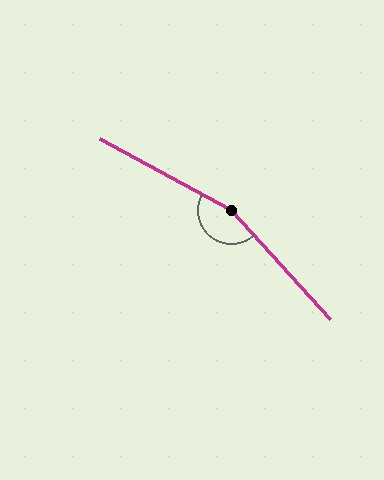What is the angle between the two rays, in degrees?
Approximately 160 degrees.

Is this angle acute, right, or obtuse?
It is obtuse.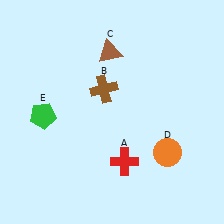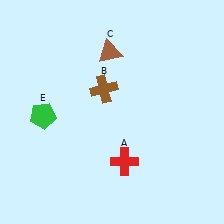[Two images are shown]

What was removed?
The orange circle (D) was removed in Image 2.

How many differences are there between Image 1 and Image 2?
There is 1 difference between the two images.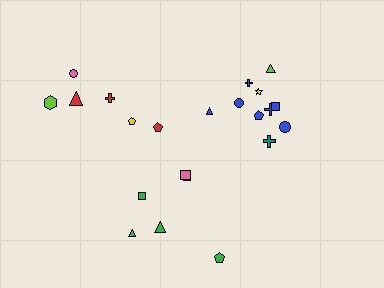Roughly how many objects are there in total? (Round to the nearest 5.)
Roughly 20 objects in total.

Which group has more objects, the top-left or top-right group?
The top-right group.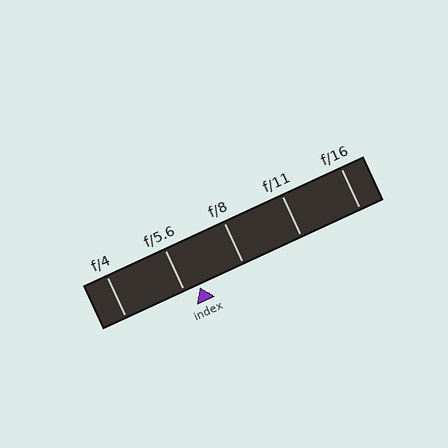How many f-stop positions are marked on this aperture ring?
There are 5 f-stop positions marked.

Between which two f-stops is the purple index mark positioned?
The index mark is between f/5.6 and f/8.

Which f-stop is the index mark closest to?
The index mark is closest to f/5.6.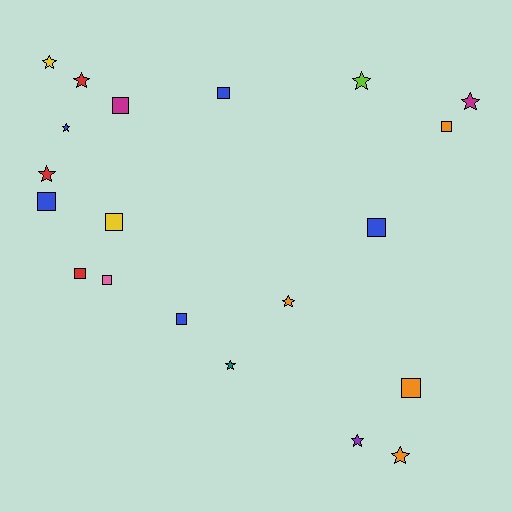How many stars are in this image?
There are 10 stars.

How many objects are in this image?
There are 20 objects.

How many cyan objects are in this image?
There are no cyan objects.